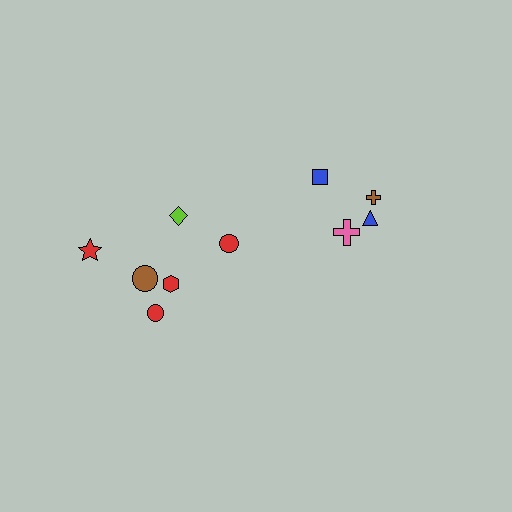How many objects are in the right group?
There are 4 objects.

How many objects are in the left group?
There are 6 objects.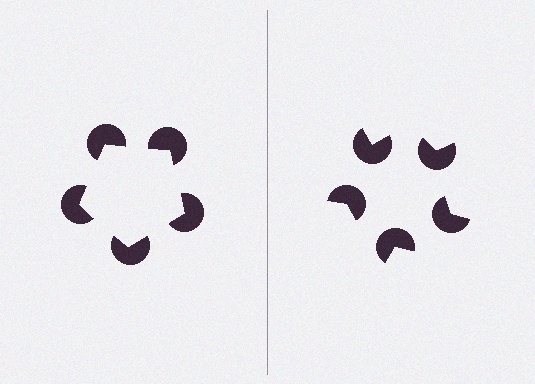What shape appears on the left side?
An illusory pentagon.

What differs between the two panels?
The pac-man discs are positioned identically on both sides; only the wedge orientations differ. On the left they align to a pentagon; on the right they are misaligned.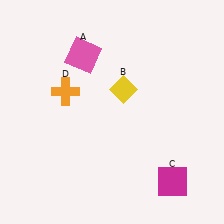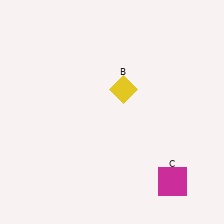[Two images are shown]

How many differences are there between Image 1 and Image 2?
There are 2 differences between the two images.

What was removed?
The orange cross (D), the pink square (A) were removed in Image 2.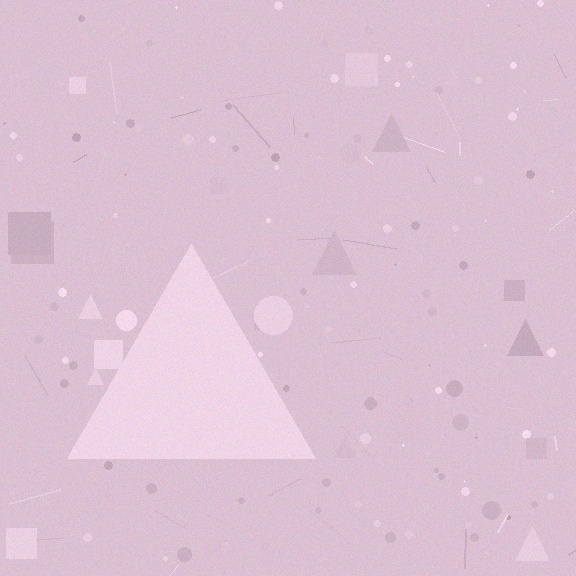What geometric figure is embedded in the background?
A triangle is embedded in the background.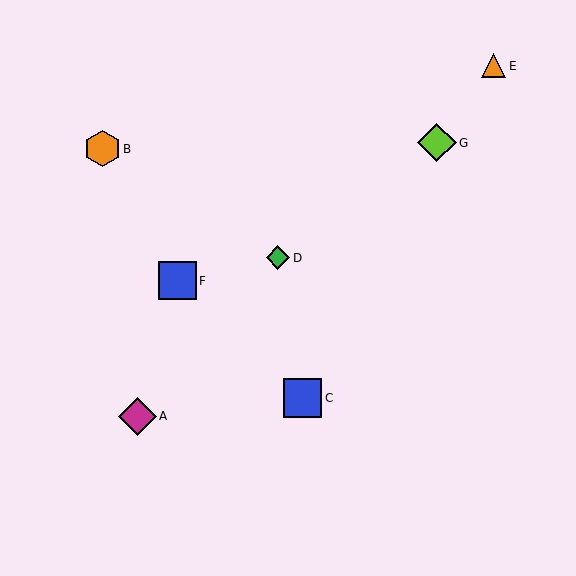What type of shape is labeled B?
Shape B is an orange hexagon.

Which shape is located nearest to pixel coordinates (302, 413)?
The blue square (labeled C) at (303, 398) is nearest to that location.